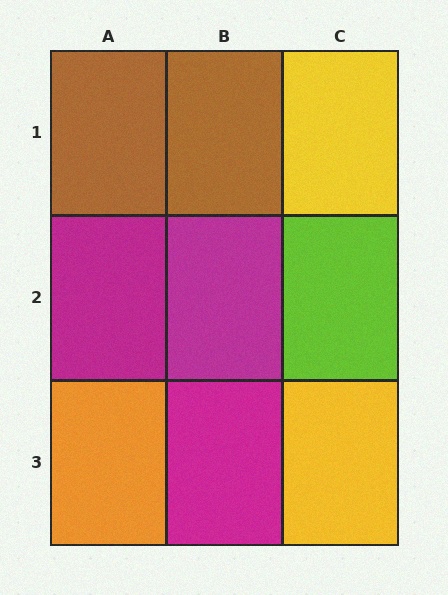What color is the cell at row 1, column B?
Brown.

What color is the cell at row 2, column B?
Magenta.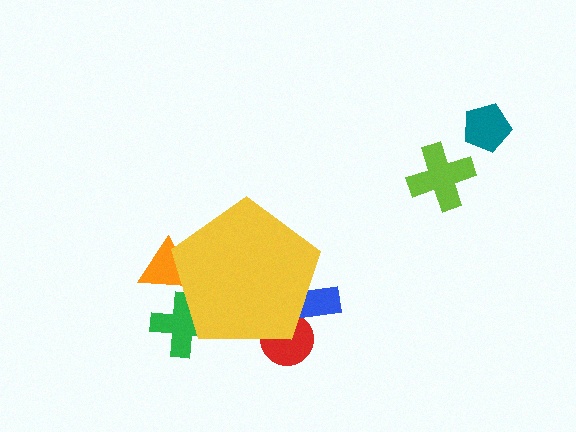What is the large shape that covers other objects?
A yellow pentagon.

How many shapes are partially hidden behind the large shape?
4 shapes are partially hidden.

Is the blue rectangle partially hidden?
Yes, the blue rectangle is partially hidden behind the yellow pentagon.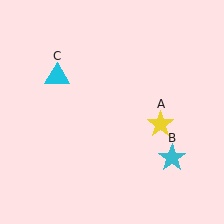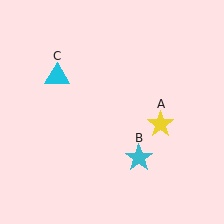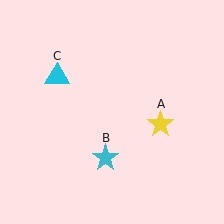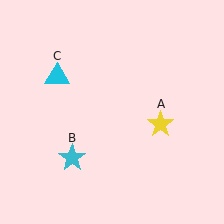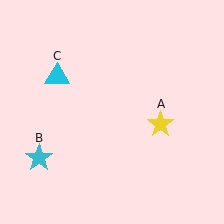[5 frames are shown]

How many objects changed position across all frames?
1 object changed position: cyan star (object B).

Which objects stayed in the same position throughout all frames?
Yellow star (object A) and cyan triangle (object C) remained stationary.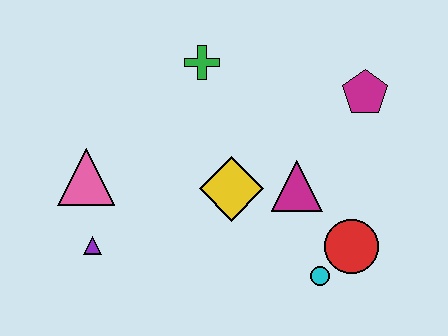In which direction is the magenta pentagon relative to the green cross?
The magenta pentagon is to the right of the green cross.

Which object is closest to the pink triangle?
The purple triangle is closest to the pink triangle.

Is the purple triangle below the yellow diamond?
Yes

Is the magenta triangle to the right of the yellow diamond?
Yes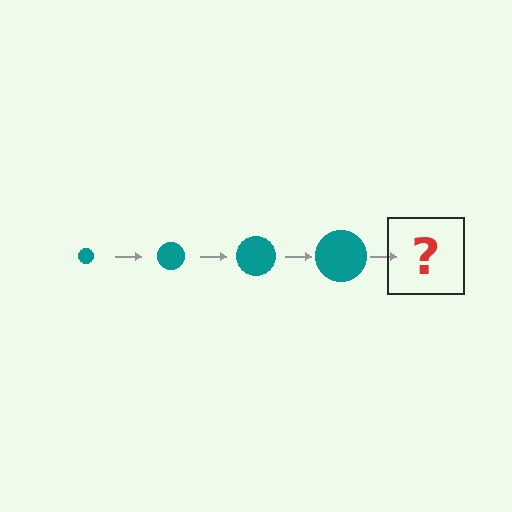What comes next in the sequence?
The next element should be a teal circle, larger than the previous one.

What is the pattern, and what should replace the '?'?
The pattern is that the circle gets progressively larger each step. The '?' should be a teal circle, larger than the previous one.